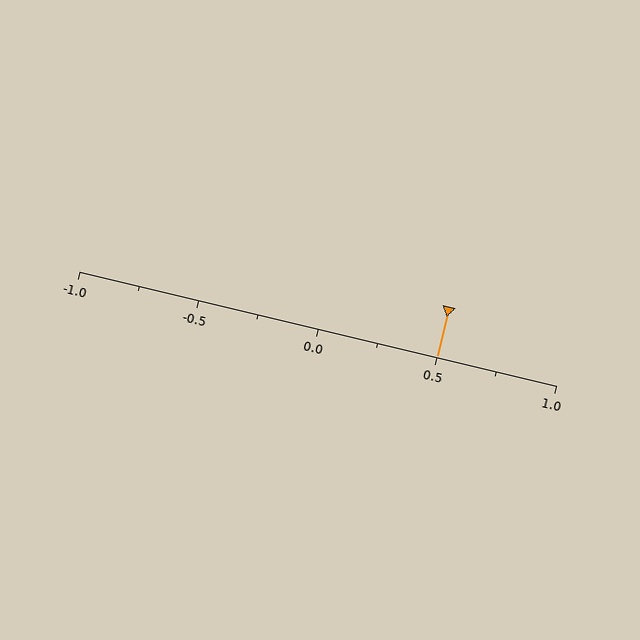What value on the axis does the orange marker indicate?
The marker indicates approximately 0.5.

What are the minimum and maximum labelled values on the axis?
The axis runs from -1.0 to 1.0.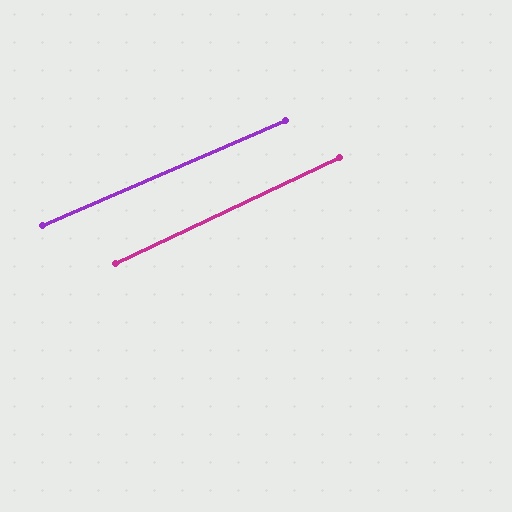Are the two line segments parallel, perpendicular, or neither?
Parallel — their directions differ by only 1.8°.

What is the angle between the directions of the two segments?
Approximately 2 degrees.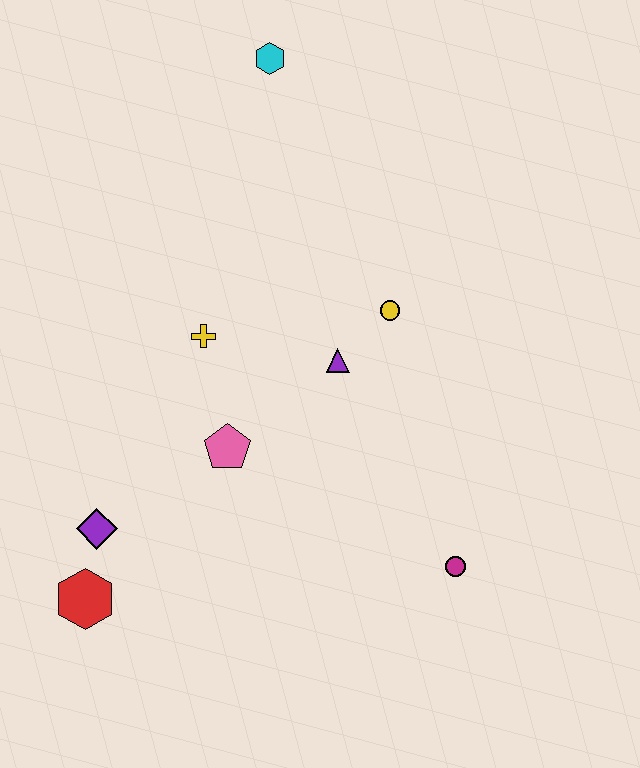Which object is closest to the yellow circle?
The purple triangle is closest to the yellow circle.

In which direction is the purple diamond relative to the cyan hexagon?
The purple diamond is below the cyan hexagon.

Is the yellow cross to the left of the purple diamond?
No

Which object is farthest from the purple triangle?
The red hexagon is farthest from the purple triangle.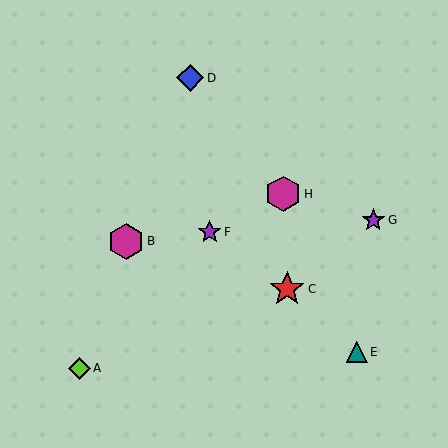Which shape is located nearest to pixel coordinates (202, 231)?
The purple star (labeled F) at (210, 232) is nearest to that location.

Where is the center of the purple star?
The center of the purple star is at (210, 232).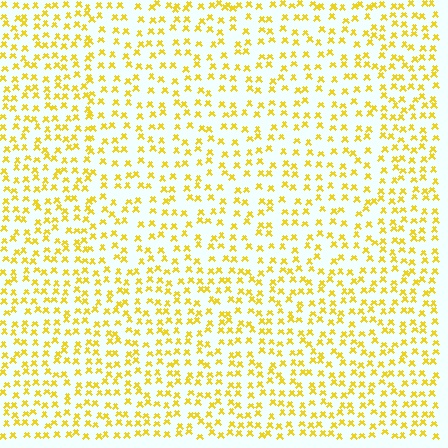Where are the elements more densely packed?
The elements are more densely packed outside the rectangle boundary.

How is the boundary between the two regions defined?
The boundary is defined by a change in element density (approximately 1.4x ratio). All elements are the same color, size, and shape.